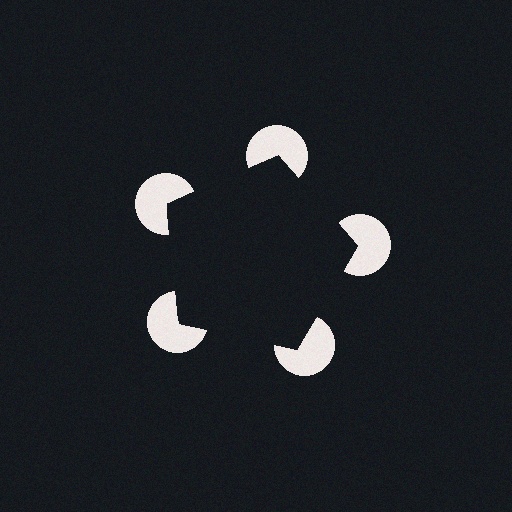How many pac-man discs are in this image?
There are 5 — one at each vertex of the illusory pentagon.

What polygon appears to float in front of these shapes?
An illusory pentagon — its edges are inferred from the aligned wedge cuts in the pac-man discs, not physically drawn.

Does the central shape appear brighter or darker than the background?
It typically appears slightly darker than the background, even though no actual brightness change is drawn.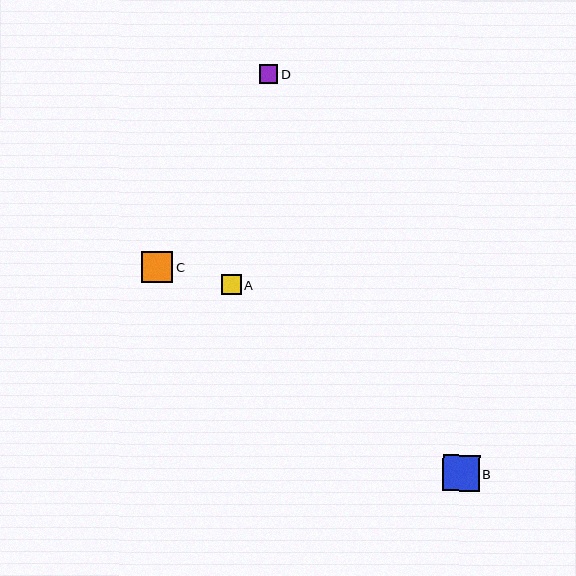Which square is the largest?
Square B is the largest with a size of approximately 37 pixels.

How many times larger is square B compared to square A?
Square B is approximately 1.9 times the size of square A.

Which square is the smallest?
Square D is the smallest with a size of approximately 19 pixels.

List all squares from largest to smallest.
From largest to smallest: B, C, A, D.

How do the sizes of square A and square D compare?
Square A and square D are approximately the same size.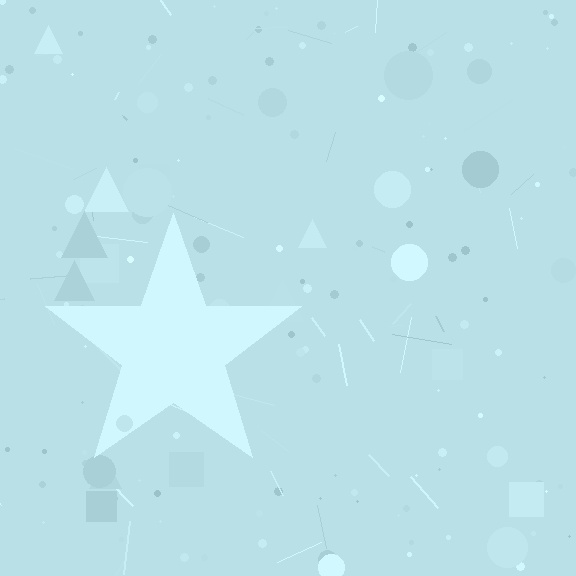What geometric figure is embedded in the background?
A star is embedded in the background.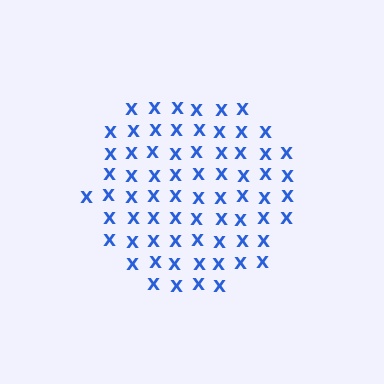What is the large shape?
The large shape is a circle.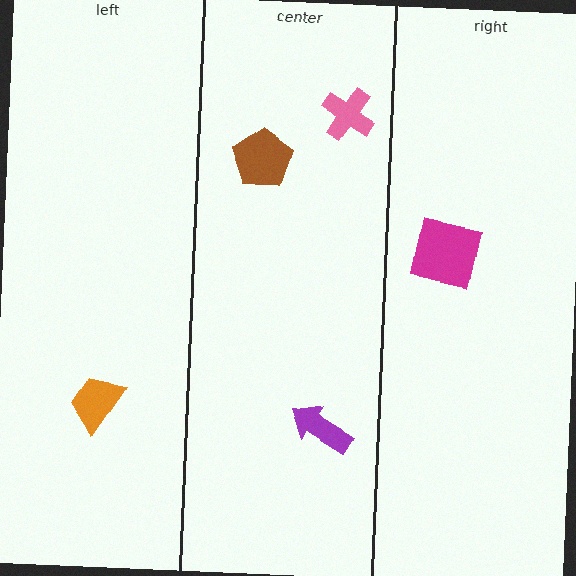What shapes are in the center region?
The pink cross, the brown pentagon, the purple arrow.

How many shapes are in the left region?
1.